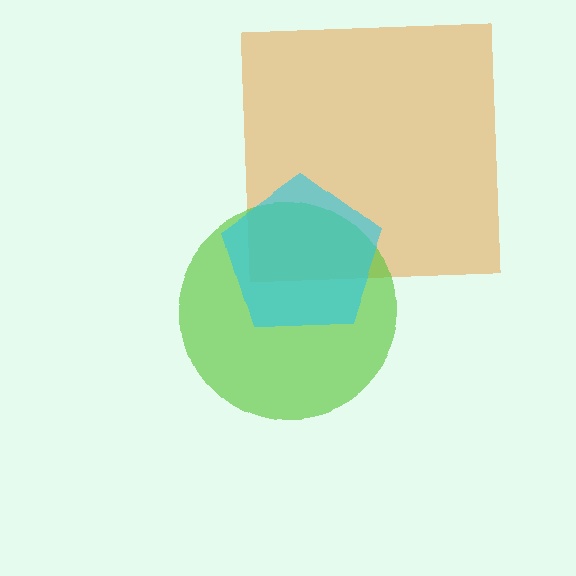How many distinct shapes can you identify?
There are 3 distinct shapes: an orange square, a lime circle, a cyan pentagon.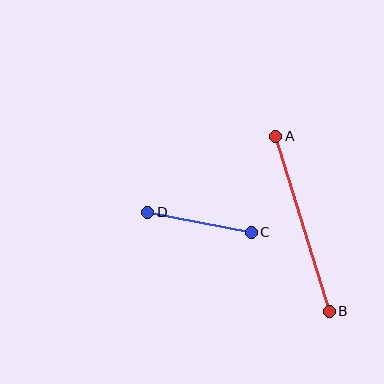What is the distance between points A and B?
The distance is approximately 183 pixels.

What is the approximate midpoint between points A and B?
The midpoint is at approximately (303, 224) pixels.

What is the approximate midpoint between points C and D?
The midpoint is at approximately (199, 222) pixels.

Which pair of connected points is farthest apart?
Points A and B are farthest apart.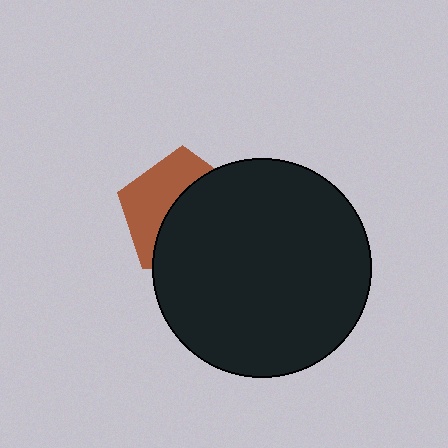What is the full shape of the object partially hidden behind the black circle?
The partially hidden object is a brown pentagon.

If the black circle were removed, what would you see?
You would see the complete brown pentagon.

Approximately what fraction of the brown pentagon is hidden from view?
Roughly 58% of the brown pentagon is hidden behind the black circle.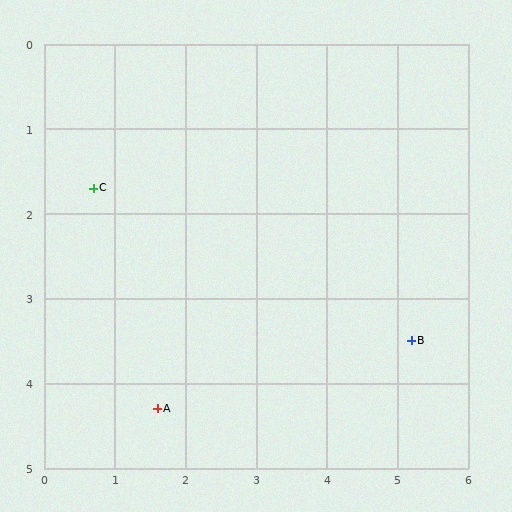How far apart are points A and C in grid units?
Points A and C are about 2.8 grid units apart.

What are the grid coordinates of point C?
Point C is at approximately (0.7, 1.7).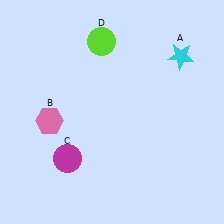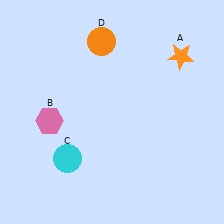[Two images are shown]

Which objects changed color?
A changed from cyan to orange. C changed from magenta to cyan. D changed from lime to orange.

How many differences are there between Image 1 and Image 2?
There are 3 differences between the two images.